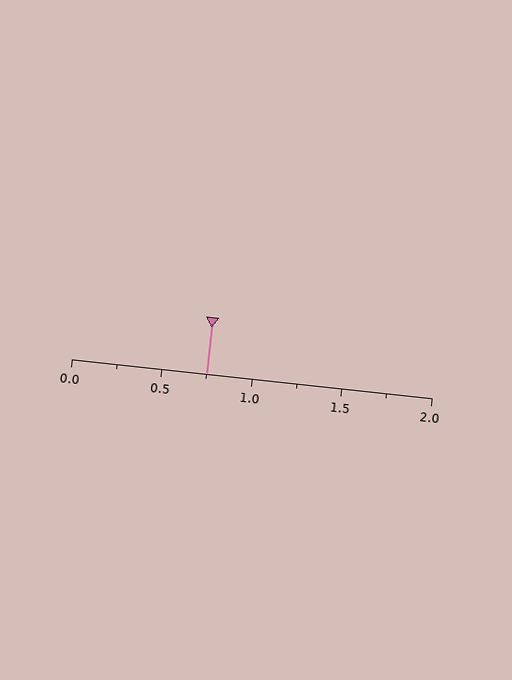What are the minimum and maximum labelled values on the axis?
The axis runs from 0.0 to 2.0.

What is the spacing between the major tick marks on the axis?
The major ticks are spaced 0.5 apart.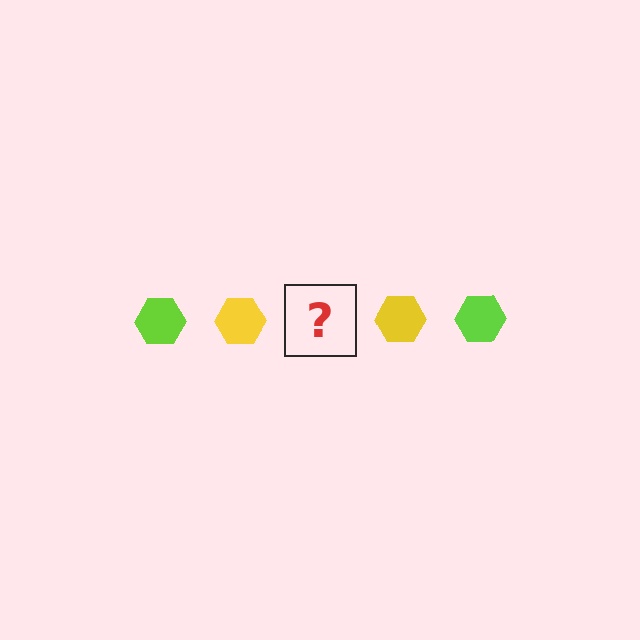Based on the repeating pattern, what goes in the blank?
The blank should be a lime hexagon.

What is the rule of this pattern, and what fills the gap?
The rule is that the pattern cycles through lime, yellow hexagons. The gap should be filled with a lime hexagon.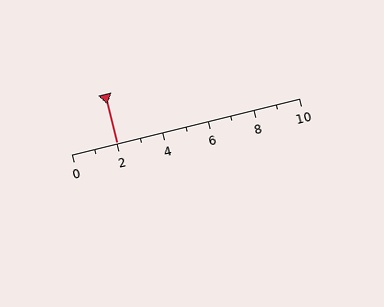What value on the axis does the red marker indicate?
The marker indicates approximately 2.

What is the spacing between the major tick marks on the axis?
The major ticks are spaced 2 apart.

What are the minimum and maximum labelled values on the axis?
The axis runs from 0 to 10.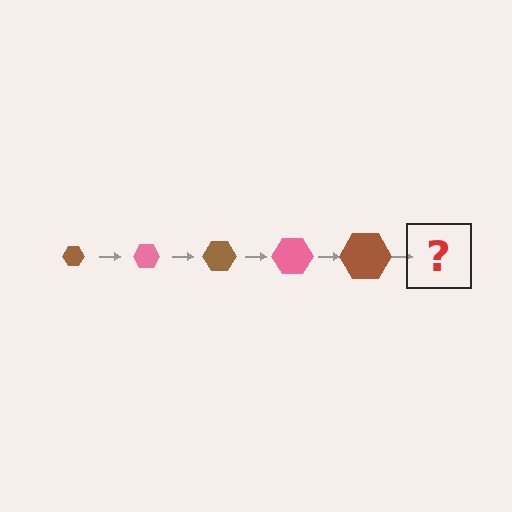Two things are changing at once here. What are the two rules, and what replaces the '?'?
The two rules are that the hexagon grows larger each step and the color cycles through brown and pink. The '?' should be a pink hexagon, larger than the previous one.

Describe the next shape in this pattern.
It should be a pink hexagon, larger than the previous one.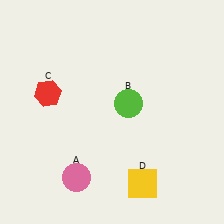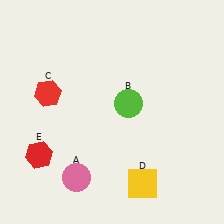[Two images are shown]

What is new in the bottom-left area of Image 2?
A red hexagon (E) was added in the bottom-left area of Image 2.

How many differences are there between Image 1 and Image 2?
There is 1 difference between the two images.